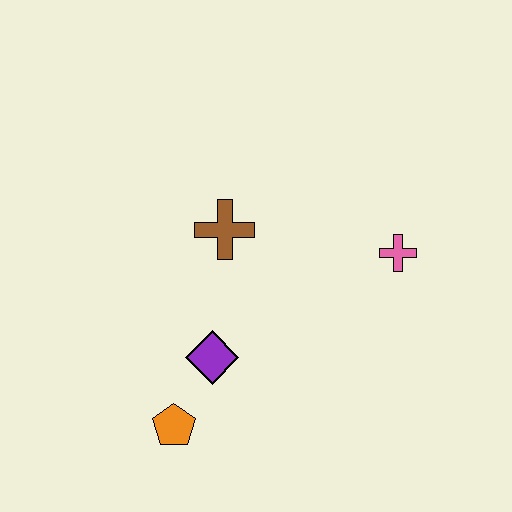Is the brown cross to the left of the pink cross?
Yes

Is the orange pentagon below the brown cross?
Yes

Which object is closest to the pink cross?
The brown cross is closest to the pink cross.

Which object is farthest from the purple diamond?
The pink cross is farthest from the purple diamond.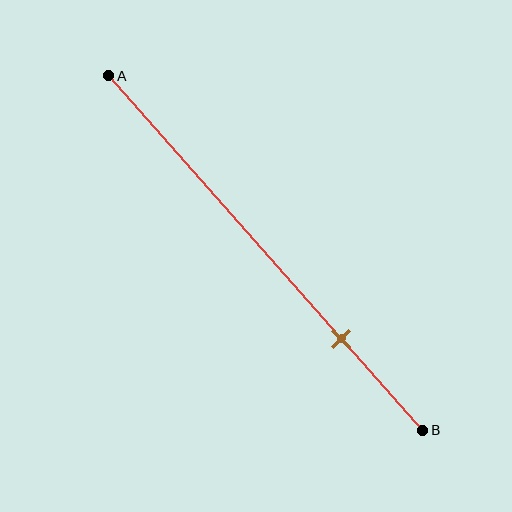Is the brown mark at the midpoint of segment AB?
No, the mark is at about 75% from A, not at the 50% midpoint.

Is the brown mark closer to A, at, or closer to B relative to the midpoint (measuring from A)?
The brown mark is closer to point B than the midpoint of segment AB.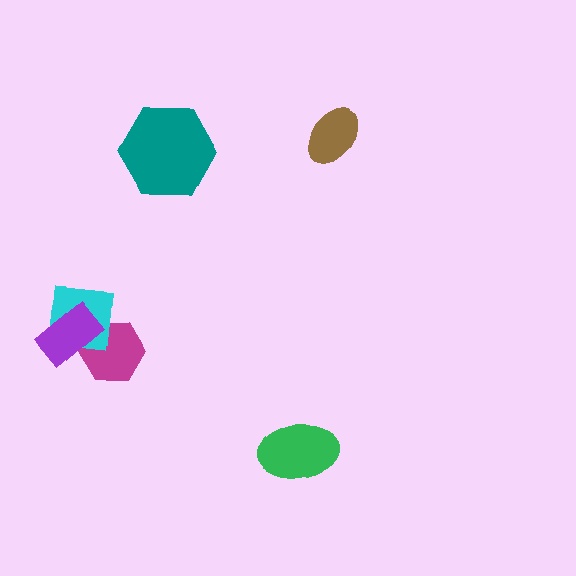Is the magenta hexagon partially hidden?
Yes, it is partially covered by another shape.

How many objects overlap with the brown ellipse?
0 objects overlap with the brown ellipse.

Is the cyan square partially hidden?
Yes, it is partially covered by another shape.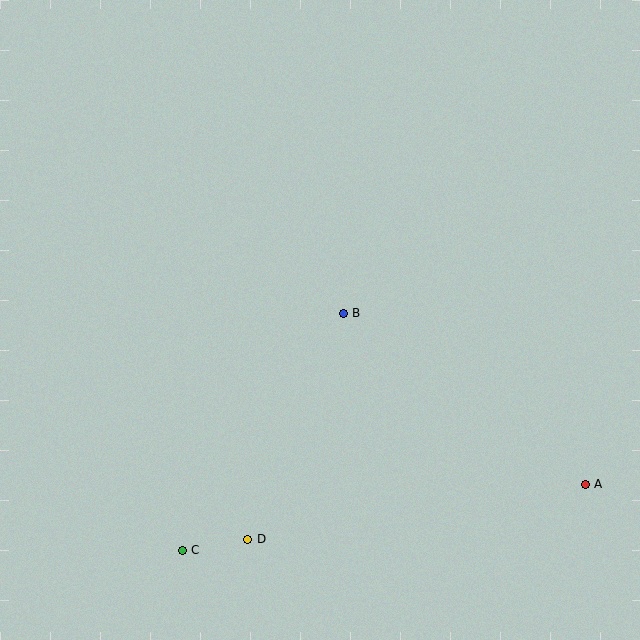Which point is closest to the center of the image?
Point B at (343, 314) is closest to the center.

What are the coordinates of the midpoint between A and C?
The midpoint between A and C is at (384, 517).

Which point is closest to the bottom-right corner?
Point A is closest to the bottom-right corner.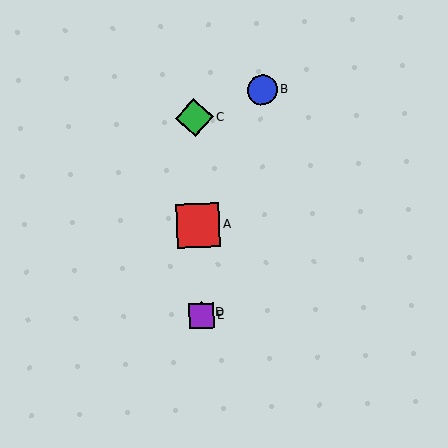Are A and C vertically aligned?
Yes, both are at x≈198.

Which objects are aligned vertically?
Objects A, C, D, E are aligned vertically.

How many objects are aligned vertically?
4 objects (A, C, D, E) are aligned vertically.